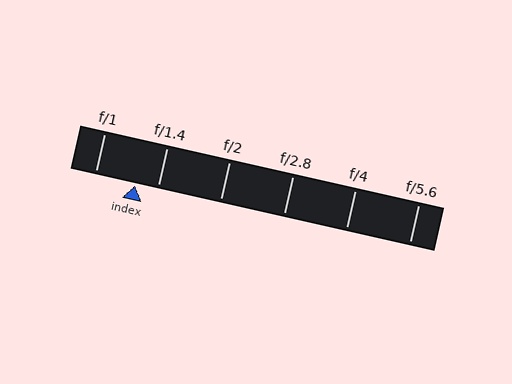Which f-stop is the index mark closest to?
The index mark is closest to f/1.4.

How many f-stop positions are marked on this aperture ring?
There are 6 f-stop positions marked.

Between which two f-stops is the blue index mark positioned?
The index mark is between f/1 and f/1.4.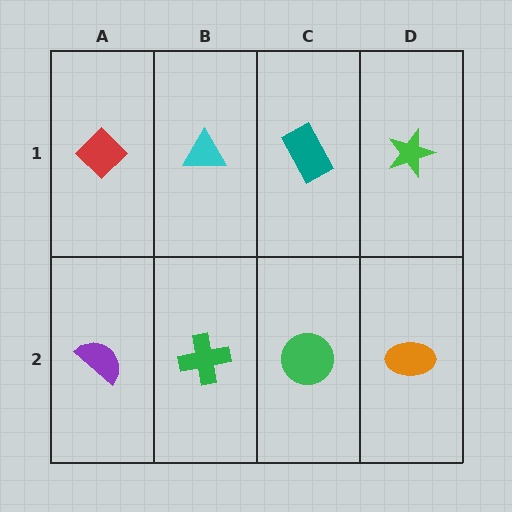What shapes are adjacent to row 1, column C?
A green circle (row 2, column C), a cyan triangle (row 1, column B), a green star (row 1, column D).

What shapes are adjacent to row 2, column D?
A green star (row 1, column D), a green circle (row 2, column C).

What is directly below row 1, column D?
An orange ellipse.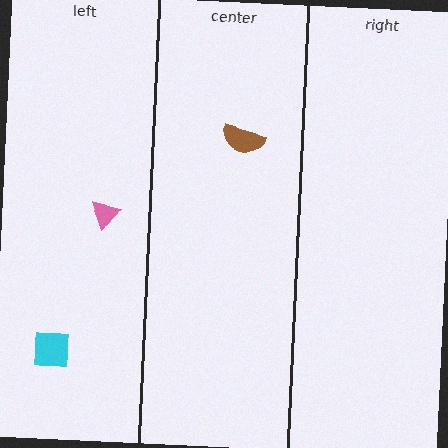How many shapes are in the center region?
1.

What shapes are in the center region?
The brown semicircle.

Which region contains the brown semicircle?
The center region.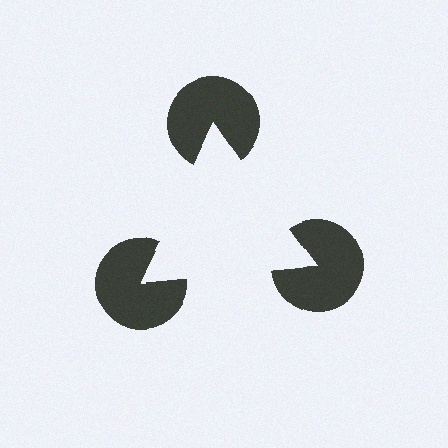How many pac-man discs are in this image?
There are 3 — one at each vertex of the illusory triangle.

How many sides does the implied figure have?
3 sides.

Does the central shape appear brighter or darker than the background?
It typically appears slightly brighter than the background, even though no actual brightness change is drawn.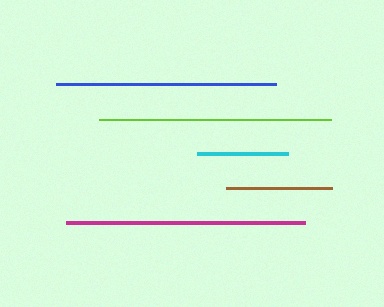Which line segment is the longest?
The magenta line is the longest at approximately 238 pixels.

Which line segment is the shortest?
The cyan line is the shortest at approximately 91 pixels.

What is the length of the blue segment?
The blue segment is approximately 220 pixels long.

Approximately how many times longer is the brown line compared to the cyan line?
The brown line is approximately 1.2 times the length of the cyan line.